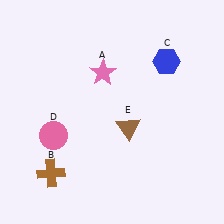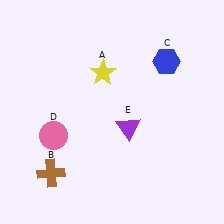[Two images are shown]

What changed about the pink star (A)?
In Image 1, A is pink. In Image 2, it changed to yellow.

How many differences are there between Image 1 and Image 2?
There are 2 differences between the two images.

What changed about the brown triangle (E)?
In Image 1, E is brown. In Image 2, it changed to purple.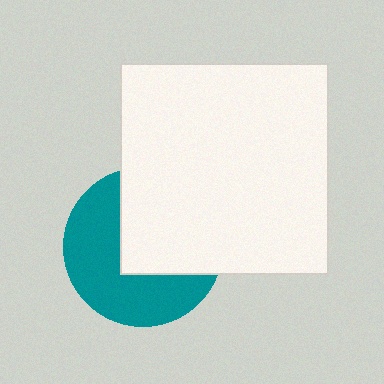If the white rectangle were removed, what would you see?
You would see the complete teal circle.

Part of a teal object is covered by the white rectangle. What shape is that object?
It is a circle.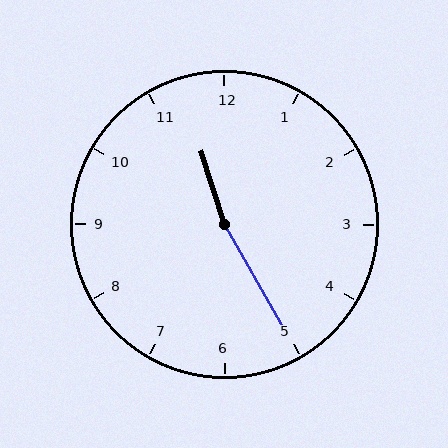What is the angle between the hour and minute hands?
Approximately 168 degrees.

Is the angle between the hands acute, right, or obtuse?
It is obtuse.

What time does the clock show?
11:25.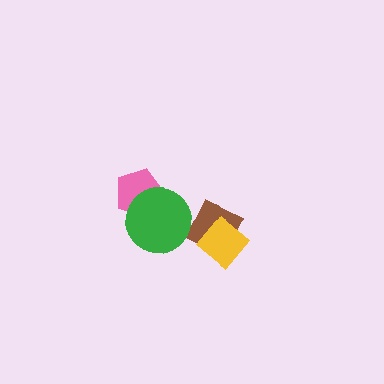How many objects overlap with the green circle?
1 object overlaps with the green circle.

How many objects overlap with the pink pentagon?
1 object overlaps with the pink pentagon.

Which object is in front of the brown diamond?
The yellow diamond is in front of the brown diamond.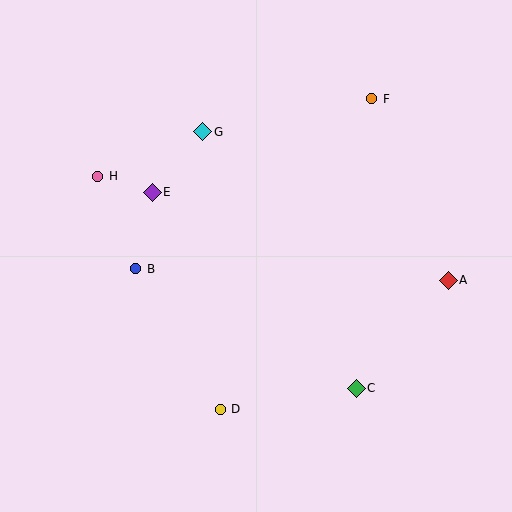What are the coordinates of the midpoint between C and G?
The midpoint between C and G is at (279, 260).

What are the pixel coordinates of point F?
Point F is at (372, 99).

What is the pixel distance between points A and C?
The distance between A and C is 142 pixels.